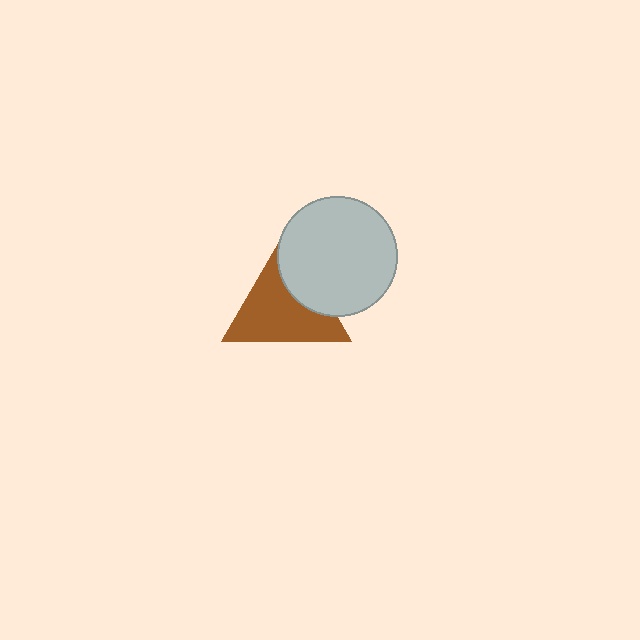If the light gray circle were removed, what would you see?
You would see the complete brown triangle.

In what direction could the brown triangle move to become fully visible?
The brown triangle could move toward the lower-left. That would shift it out from behind the light gray circle entirely.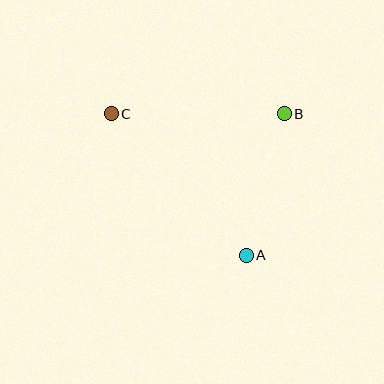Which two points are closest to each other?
Points A and B are closest to each other.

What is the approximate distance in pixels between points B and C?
The distance between B and C is approximately 173 pixels.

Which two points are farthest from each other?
Points A and C are farthest from each other.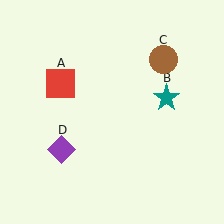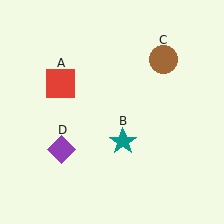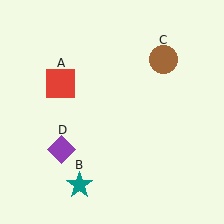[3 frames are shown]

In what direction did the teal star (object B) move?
The teal star (object B) moved down and to the left.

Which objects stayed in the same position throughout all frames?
Red square (object A) and brown circle (object C) and purple diamond (object D) remained stationary.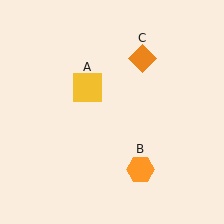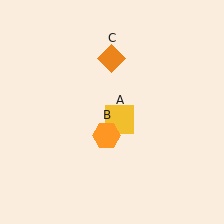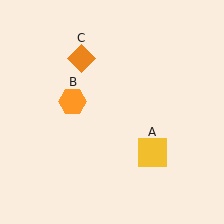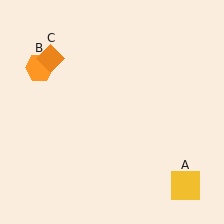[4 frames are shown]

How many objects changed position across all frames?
3 objects changed position: yellow square (object A), orange hexagon (object B), orange diamond (object C).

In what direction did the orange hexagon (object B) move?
The orange hexagon (object B) moved up and to the left.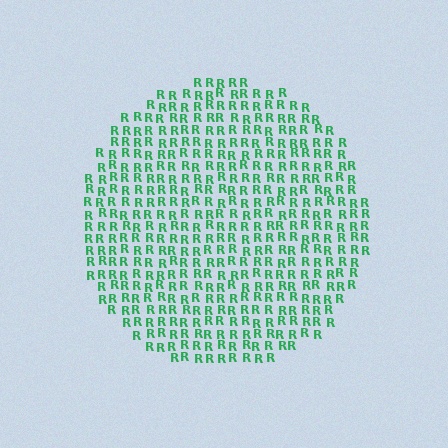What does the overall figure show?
The overall figure shows a circle.